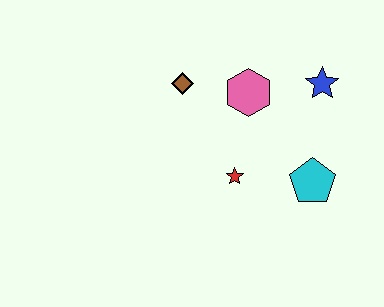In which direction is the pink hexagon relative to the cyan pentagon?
The pink hexagon is above the cyan pentagon.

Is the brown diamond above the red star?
Yes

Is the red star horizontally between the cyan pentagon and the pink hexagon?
No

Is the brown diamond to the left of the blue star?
Yes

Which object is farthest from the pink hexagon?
The cyan pentagon is farthest from the pink hexagon.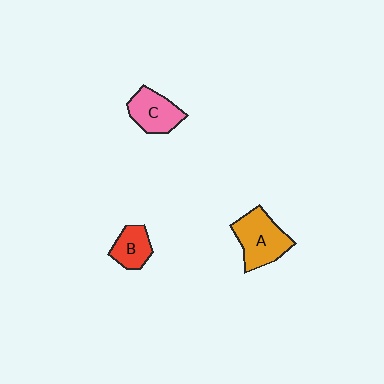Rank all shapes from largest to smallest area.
From largest to smallest: A (orange), C (pink), B (red).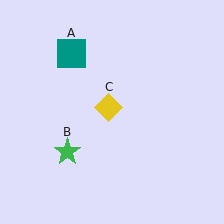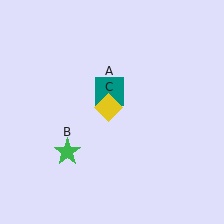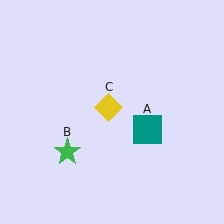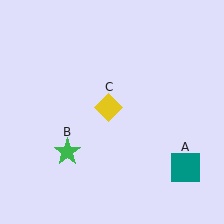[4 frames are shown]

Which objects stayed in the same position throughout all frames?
Green star (object B) and yellow diamond (object C) remained stationary.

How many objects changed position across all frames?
1 object changed position: teal square (object A).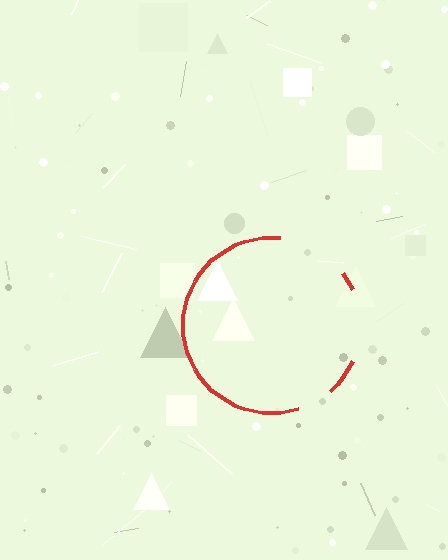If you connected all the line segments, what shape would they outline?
They would outline a circle.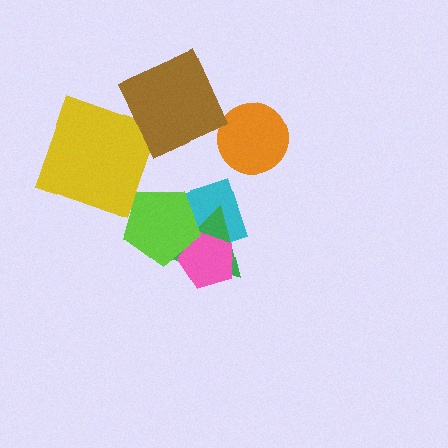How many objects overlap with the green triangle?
3 objects overlap with the green triangle.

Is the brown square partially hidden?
No, no other shape covers it.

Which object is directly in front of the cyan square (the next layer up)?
The green triangle is directly in front of the cyan square.